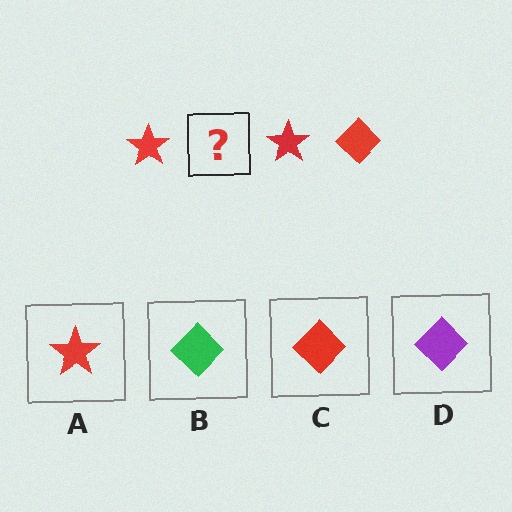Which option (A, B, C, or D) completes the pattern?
C.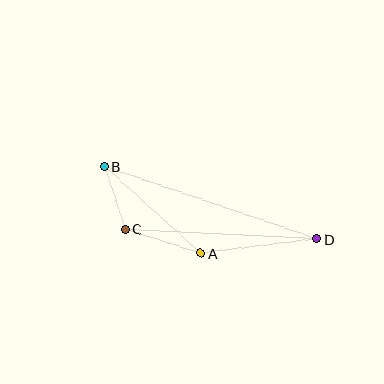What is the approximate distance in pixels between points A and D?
The distance between A and D is approximately 117 pixels.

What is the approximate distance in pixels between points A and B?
The distance between A and B is approximately 130 pixels.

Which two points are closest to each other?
Points B and C are closest to each other.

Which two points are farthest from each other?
Points B and D are farthest from each other.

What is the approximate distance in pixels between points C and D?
The distance between C and D is approximately 192 pixels.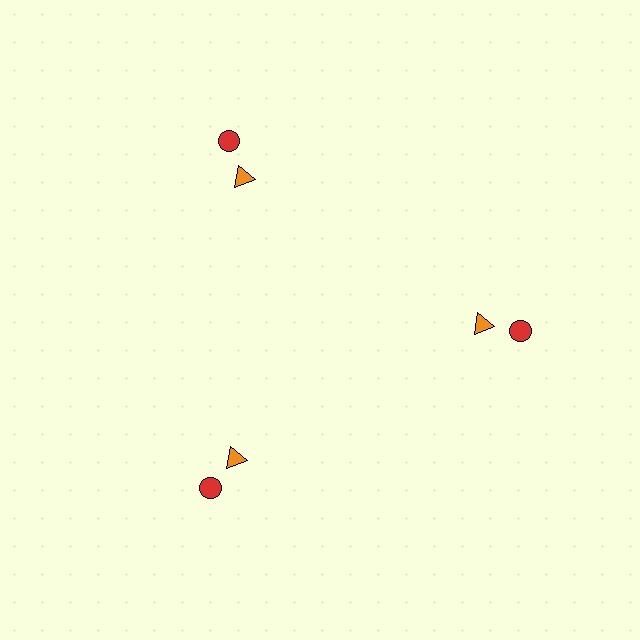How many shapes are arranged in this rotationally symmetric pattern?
There are 6 shapes, arranged in 3 groups of 2.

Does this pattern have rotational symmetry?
Yes, this pattern has 3-fold rotational symmetry. It looks the same after rotating 120 degrees around the center.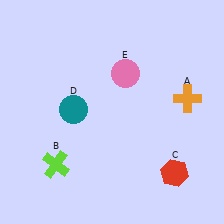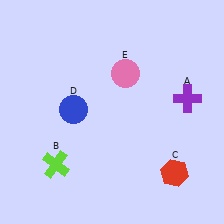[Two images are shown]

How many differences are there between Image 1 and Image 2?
There are 2 differences between the two images.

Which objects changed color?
A changed from orange to purple. D changed from teal to blue.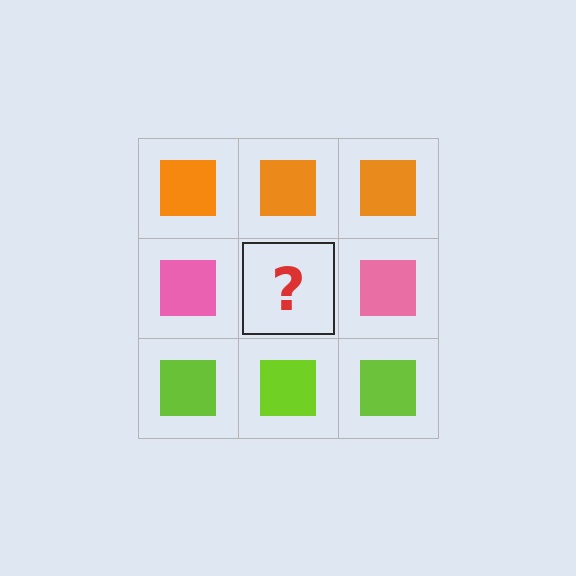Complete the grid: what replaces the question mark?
The question mark should be replaced with a pink square.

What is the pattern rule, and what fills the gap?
The rule is that each row has a consistent color. The gap should be filled with a pink square.